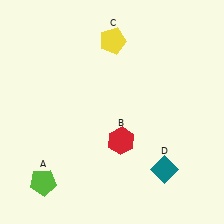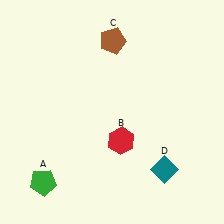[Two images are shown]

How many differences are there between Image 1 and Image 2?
There are 2 differences between the two images.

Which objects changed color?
A changed from lime to green. C changed from yellow to brown.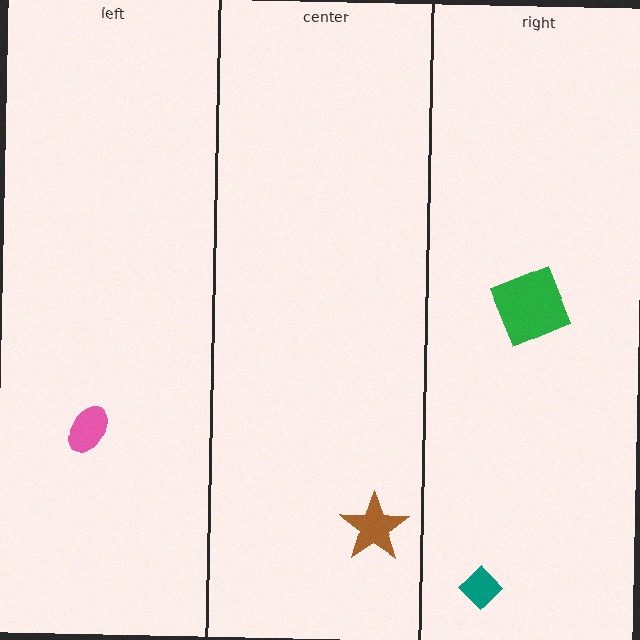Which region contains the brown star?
The center region.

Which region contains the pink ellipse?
The left region.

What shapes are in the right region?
The green square, the teal diamond.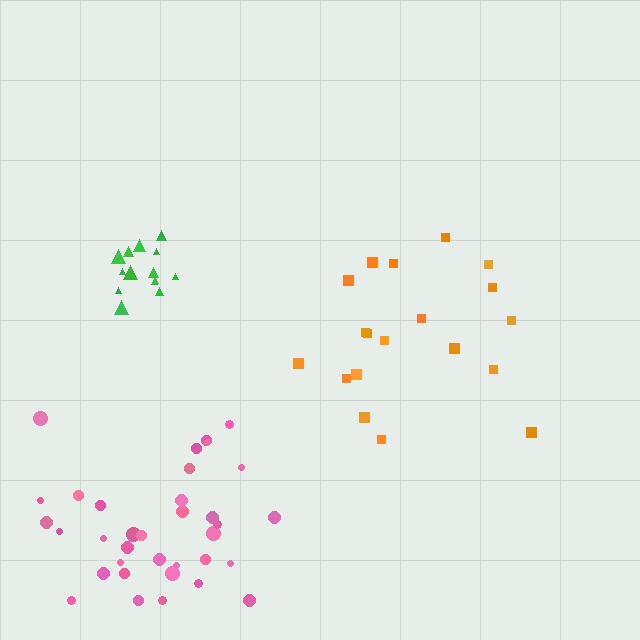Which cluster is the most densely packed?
Green.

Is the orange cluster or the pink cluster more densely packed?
Pink.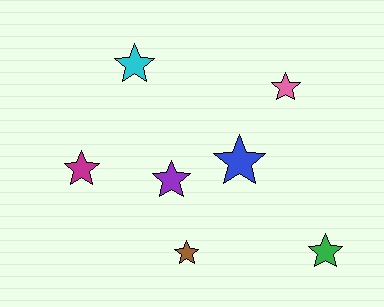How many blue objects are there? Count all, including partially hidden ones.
There is 1 blue object.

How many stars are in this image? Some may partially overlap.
There are 7 stars.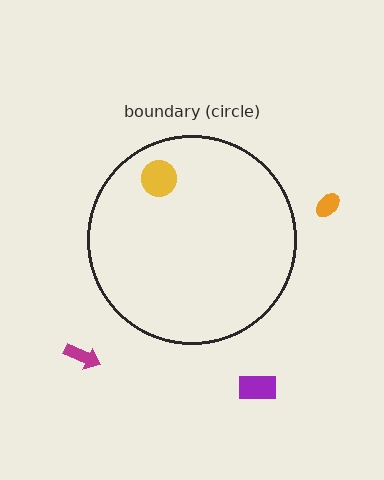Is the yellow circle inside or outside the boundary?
Inside.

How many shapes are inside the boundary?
1 inside, 3 outside.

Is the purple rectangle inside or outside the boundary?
Outside.